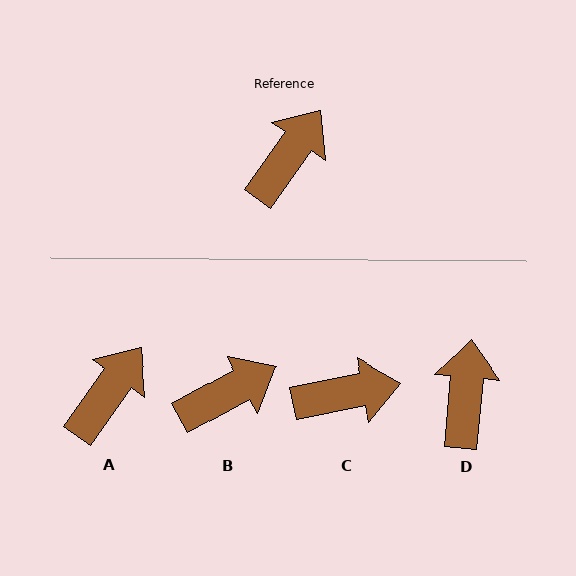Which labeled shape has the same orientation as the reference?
A.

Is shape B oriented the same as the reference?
No, it is off by about 26 degrees.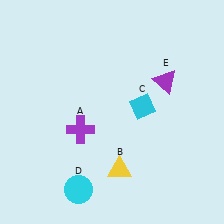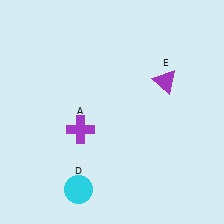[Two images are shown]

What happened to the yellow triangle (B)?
The yellow triangle (B) was removed in Image 2. It was in the bottom-right area of Image 1.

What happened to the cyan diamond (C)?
The cyan diamond (C) was removed in Image 2. It was in the top-right area of Image 1.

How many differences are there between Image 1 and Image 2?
There are 2 differences between the two images.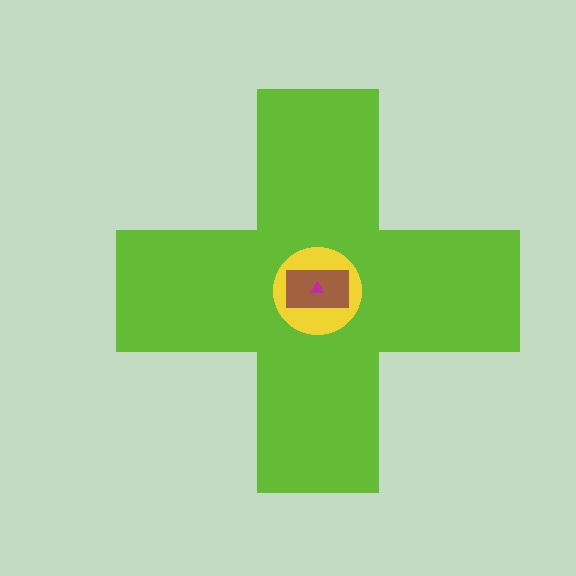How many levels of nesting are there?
4.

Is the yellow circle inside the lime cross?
Yes.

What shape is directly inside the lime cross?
The yellow circle.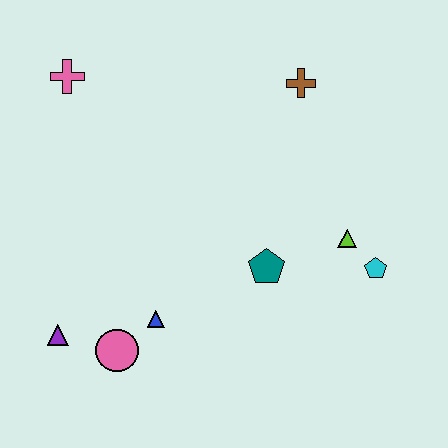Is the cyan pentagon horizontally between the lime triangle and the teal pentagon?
No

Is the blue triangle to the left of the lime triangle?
Yes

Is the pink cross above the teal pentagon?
Yes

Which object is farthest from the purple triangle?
The brown cross is farthest from the purple triangle.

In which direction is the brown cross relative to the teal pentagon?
The brown cross is above the teal pentagon.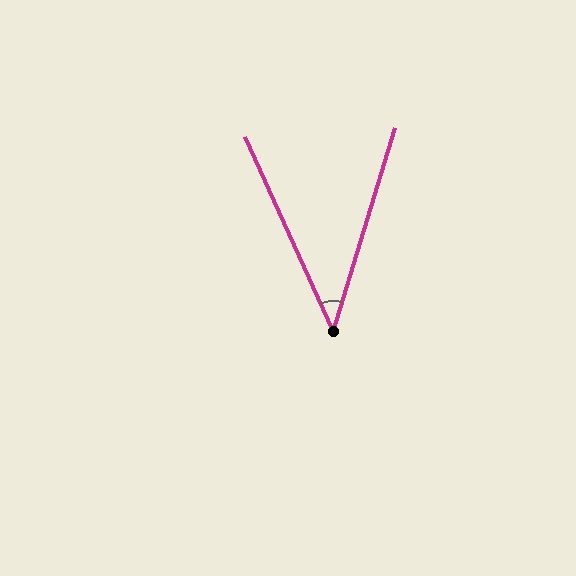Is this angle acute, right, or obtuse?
It is acute.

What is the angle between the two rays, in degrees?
Approximately 41 degrees.